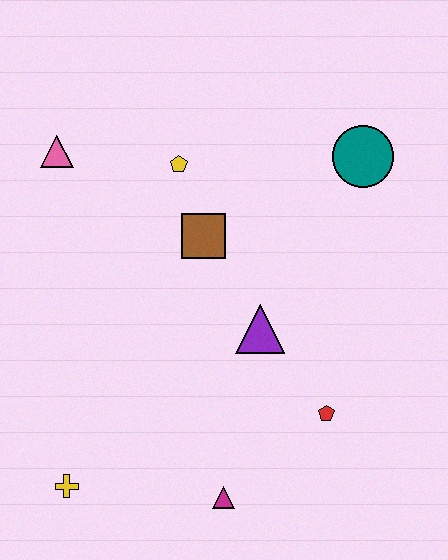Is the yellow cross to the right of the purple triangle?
No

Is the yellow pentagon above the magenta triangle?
Yes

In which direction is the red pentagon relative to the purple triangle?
The red pentagon is below the purple triangle.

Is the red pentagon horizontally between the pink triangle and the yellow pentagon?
No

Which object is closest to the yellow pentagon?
The brown square is closest to the yellow pentagon.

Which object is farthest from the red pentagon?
The pink triangle is farthest from the red pentagon.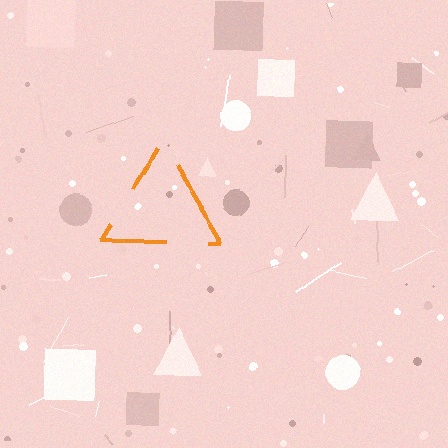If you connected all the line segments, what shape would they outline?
They would outline a triangle.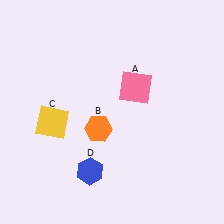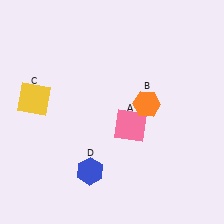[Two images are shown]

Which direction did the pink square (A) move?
The pink square (A) moved down.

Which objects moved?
The objects that moved are: the pink square (A), the orange hexagon (B), the yellow square (C).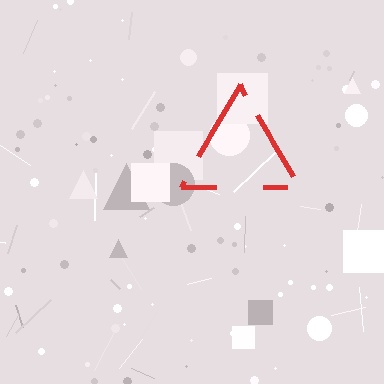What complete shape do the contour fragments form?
The contour fragments form a triangle.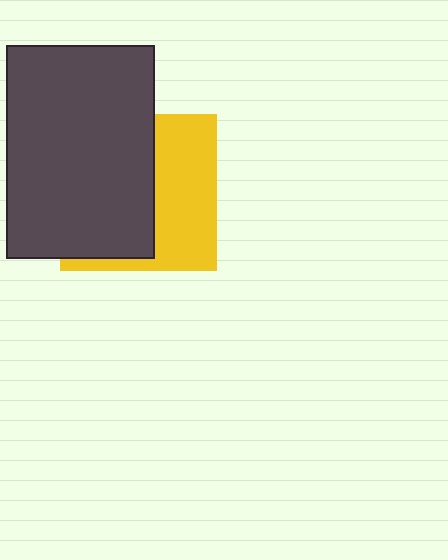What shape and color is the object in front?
The object in front is a dark gray rectangle.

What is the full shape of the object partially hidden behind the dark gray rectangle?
The partially hidden object is a yellow square.